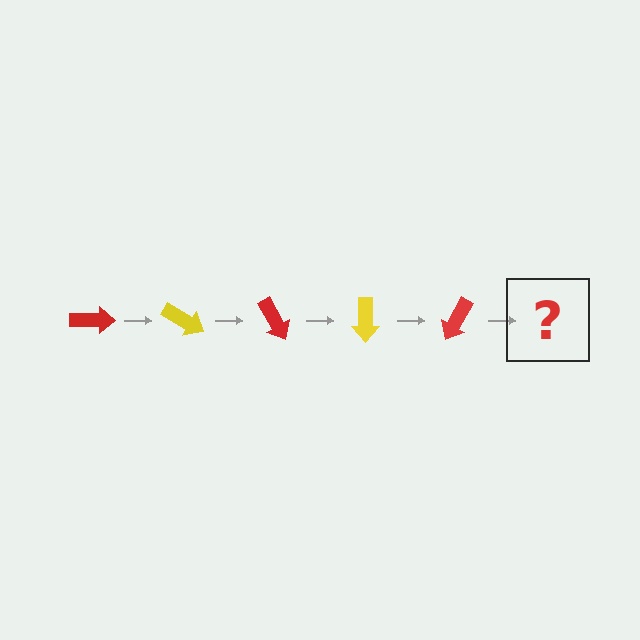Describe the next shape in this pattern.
It should be a yellow arrow, rotated 150 degrees from the start.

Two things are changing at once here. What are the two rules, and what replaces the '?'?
The two rules are that it rotates 30 degrees each step and the color cycles through red and yellow. The '?' should be a yellow arrow, rotated 150 degrees from the start.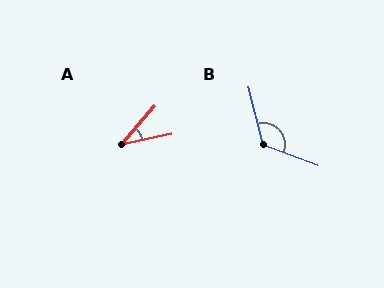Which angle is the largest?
B, at approximately 125 degrees.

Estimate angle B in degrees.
Approximately 125 degrees.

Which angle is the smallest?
A, at approximately 36 degrees.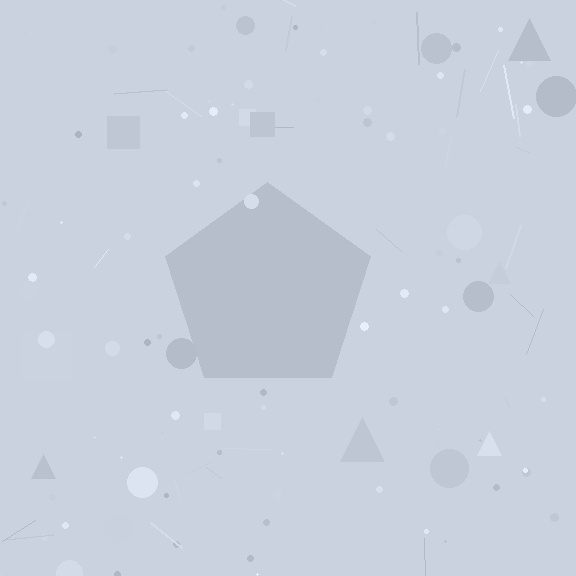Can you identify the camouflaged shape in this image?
The camouflaged shape is a pentagon.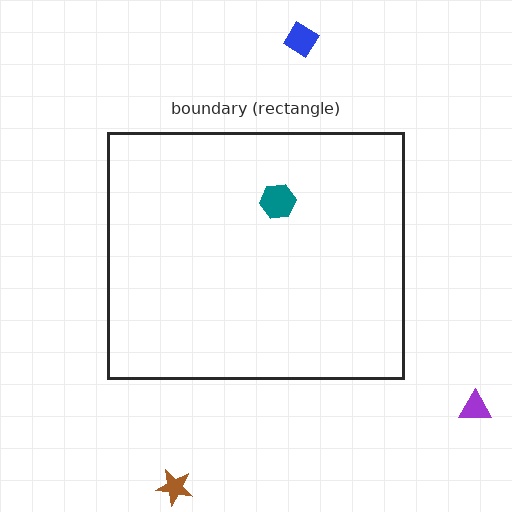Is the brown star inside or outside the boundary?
Outside.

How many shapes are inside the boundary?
1 inside, 3 outside.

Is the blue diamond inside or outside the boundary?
Outside.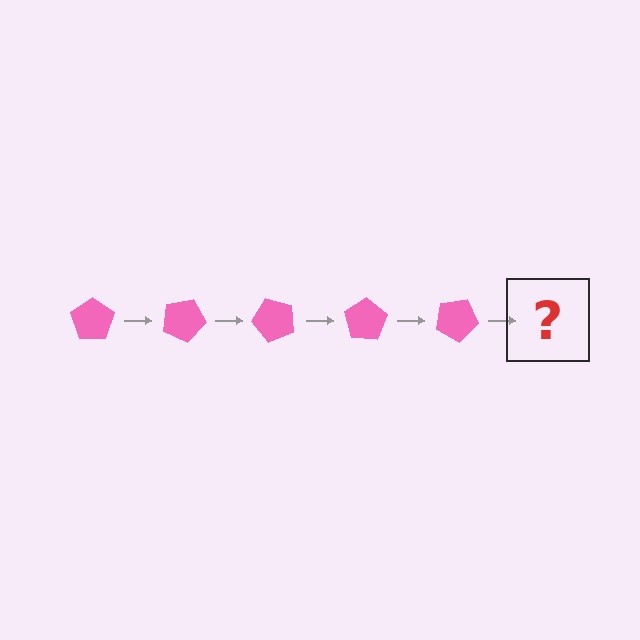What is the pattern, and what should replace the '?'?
The pattern is that the pentagon rotates 25 degrees each step. The '?' should be a pink pentagon rotated 125 degrees.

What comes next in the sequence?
The next element should be a pink pentagon rotated 125 degrees.